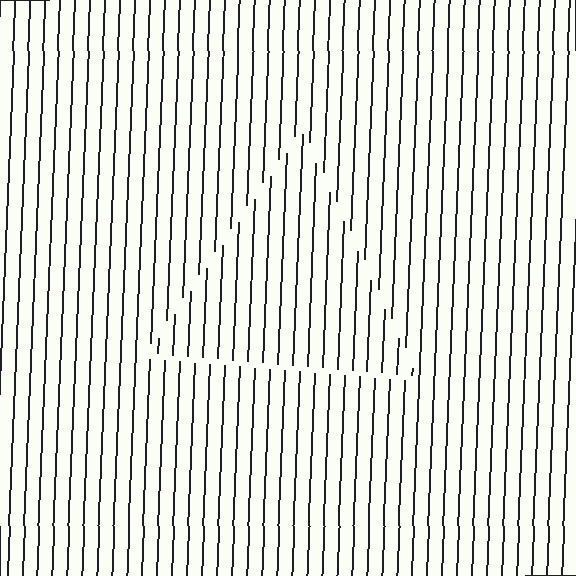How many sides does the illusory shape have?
3 sides — the line-ends trace a triangle.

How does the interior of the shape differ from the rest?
The interior of the shape contains the same grating, shifted by half a period — the contour is defined by the phase discontinuity where line-ends from the inner and outer gratings abut.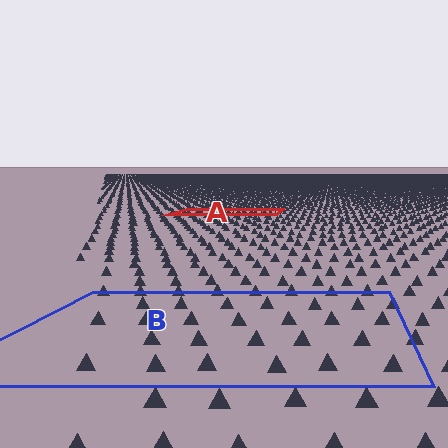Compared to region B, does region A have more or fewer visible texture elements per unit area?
Region A has more texture elements per unit area — they are packed more densely because it is farther away.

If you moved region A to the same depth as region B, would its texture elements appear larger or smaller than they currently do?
They would appear larger. At a closer depth, the same texture elements are projected at a bigger on-screen size.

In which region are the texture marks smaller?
The texture marks are smaller in region A, because it is farther away.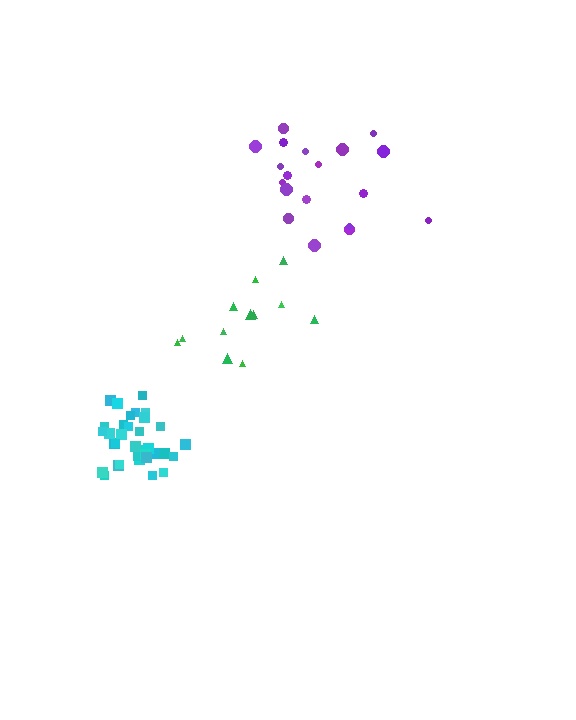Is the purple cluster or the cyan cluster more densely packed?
Cyan.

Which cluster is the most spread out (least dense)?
Purple.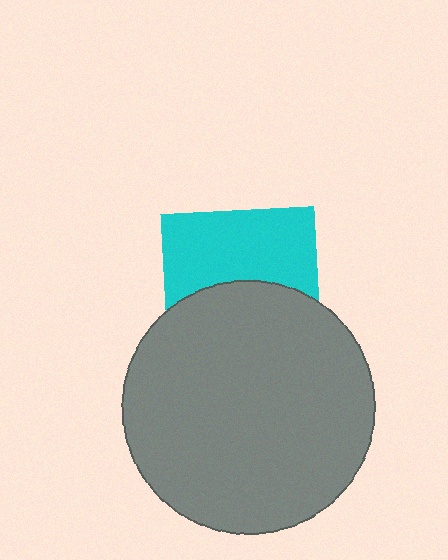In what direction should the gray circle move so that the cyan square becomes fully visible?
The gray circle should move down. That is the shortest direction to clear the overlap and leave the cyan square fully visible.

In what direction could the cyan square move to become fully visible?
The cyan square could move up. That would shift it out from behind the gray circle entirely.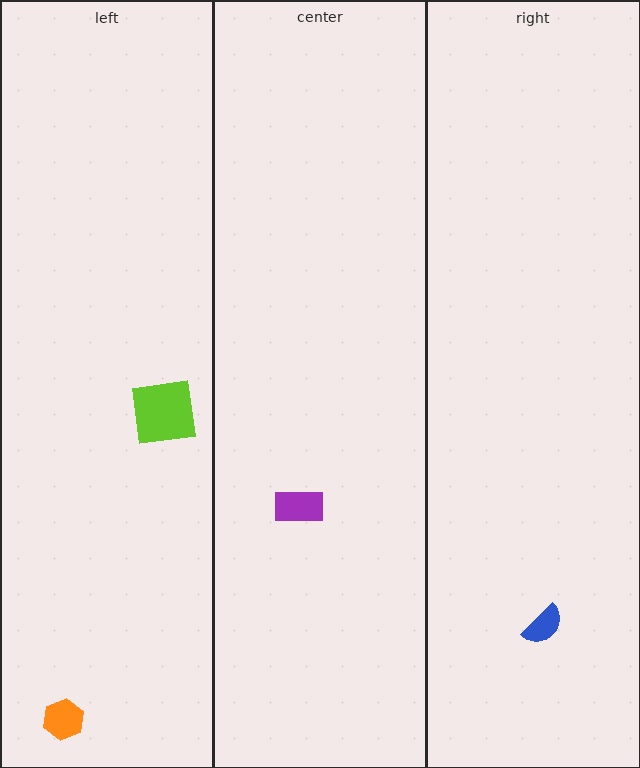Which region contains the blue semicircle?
The right region.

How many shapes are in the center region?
1.